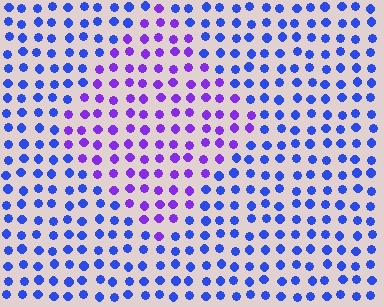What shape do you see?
I see a diamond.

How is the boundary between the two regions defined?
The boundary is defined purely by a slight shift in hue (about 40 degrees). Spacing, size, and orientation are identical on both sides.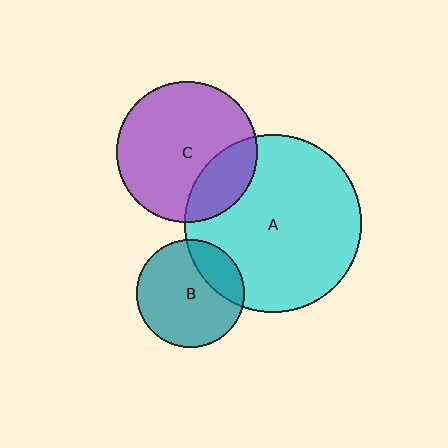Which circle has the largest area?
Circle A (cyan).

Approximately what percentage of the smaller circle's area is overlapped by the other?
Approximately 25%.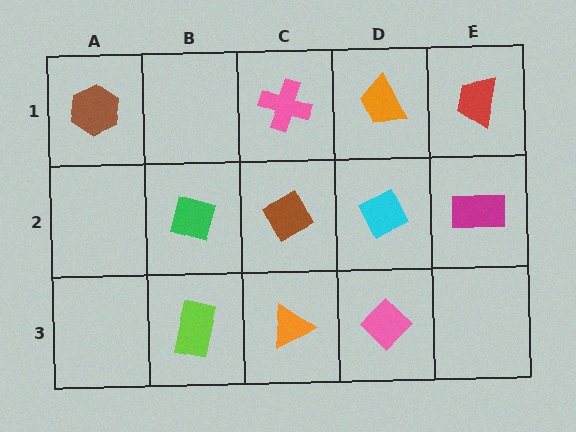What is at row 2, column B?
A green diamond.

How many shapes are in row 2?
4 shapes.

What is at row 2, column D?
A cyan diamond.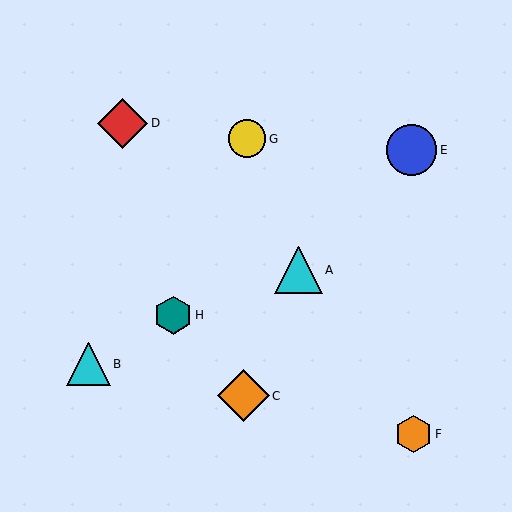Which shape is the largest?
The orange diamond (labeled C) is the largest.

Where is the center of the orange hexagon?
The center of the orange hexagon is at (414, 434).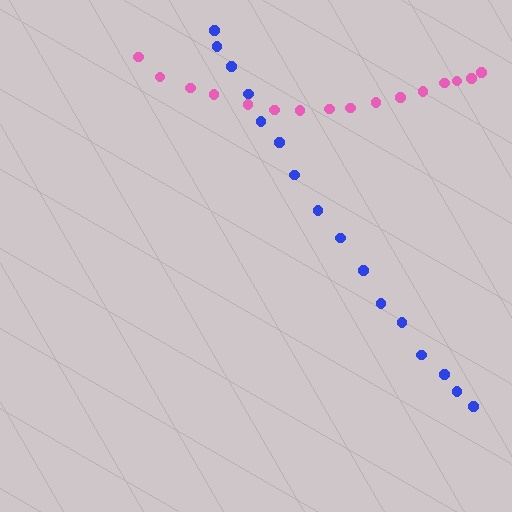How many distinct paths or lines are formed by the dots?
There are 2 distinct paths.